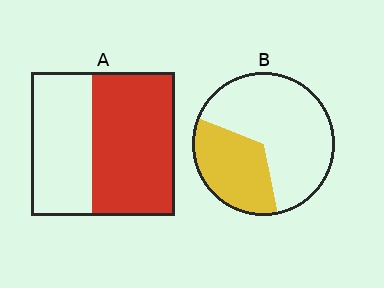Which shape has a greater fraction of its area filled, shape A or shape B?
Shape A.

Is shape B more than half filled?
No.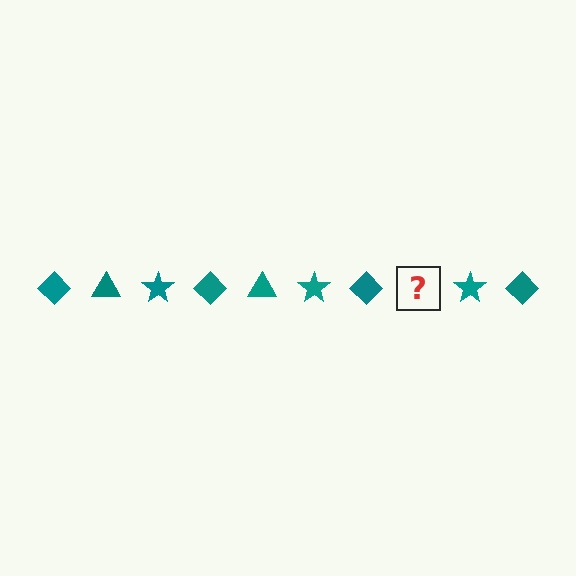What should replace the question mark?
The question mark should be replaced with a teal triangle.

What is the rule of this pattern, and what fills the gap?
The rule is that the pattern cycles through diamond, triangle, star shapes in teal. The gap should be filled with a teal triangle.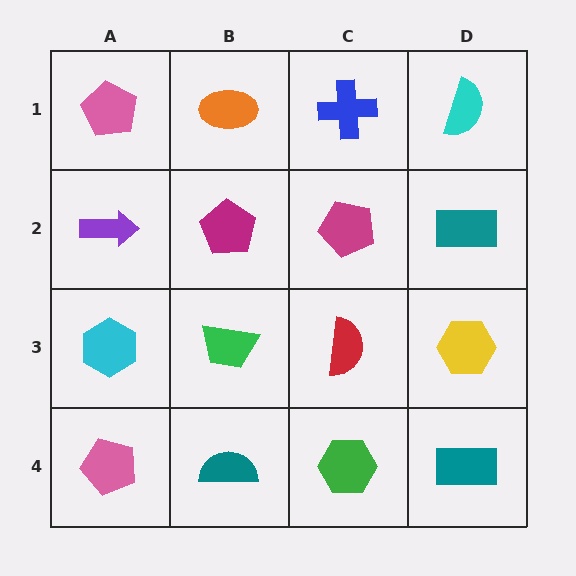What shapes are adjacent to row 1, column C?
A magenta pentagon (row 2, column C), an orange ellipse (row 1, column B), a cyan semicircle (row 1, column D).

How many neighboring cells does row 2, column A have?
3.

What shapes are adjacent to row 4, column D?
A yellow hexagon (row 3, column D), a green hexagon (row 4, column C).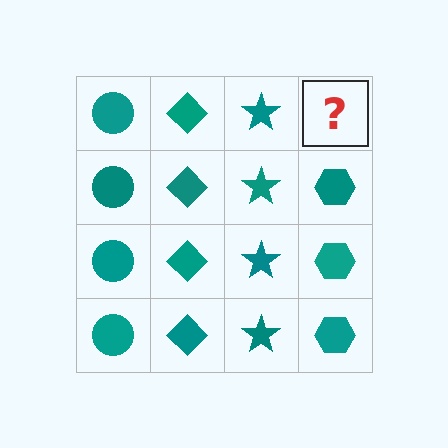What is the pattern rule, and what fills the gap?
The rule is that each column has a consistent shape. The gap should be filled with a teal hexagon.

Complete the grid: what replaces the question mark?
The question mark should be replaced with a teal hexagon.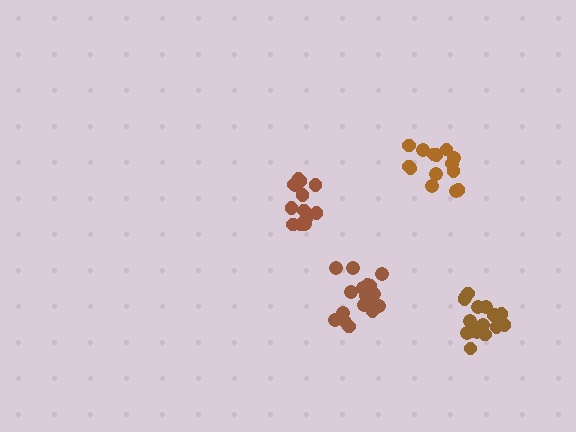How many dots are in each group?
Group 1: 14 dots, Group 2: 18 dots, Group 3: 15 dots, Group 4: 17 dots (64 total).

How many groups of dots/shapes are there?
There are 4 groups.